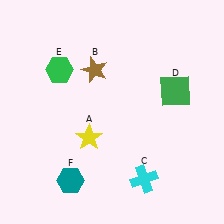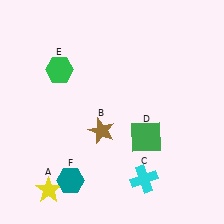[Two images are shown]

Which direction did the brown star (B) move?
The brown star (B) moved down.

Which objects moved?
The objects that moved are: the yellow star (A), the brown star (B), the green square (D).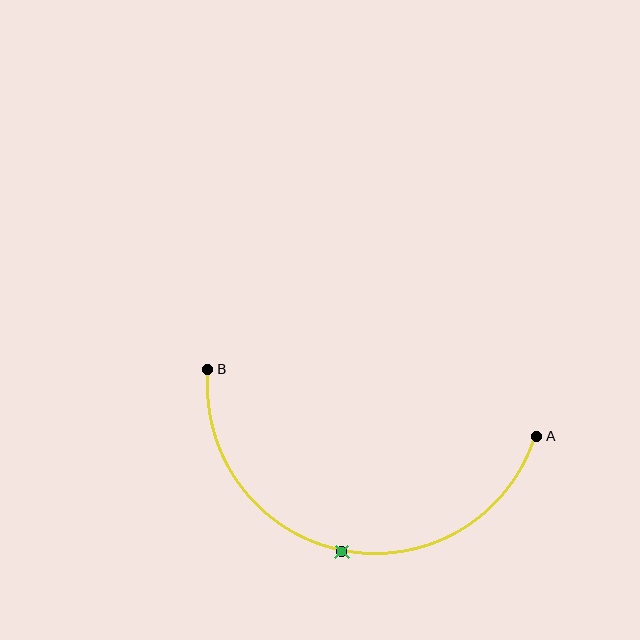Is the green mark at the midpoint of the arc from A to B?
Yes. The green mark lies on the arc at equal arc-length from both A and B — it is the arc midpoint.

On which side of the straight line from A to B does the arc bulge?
The arc bulges below the straight line connecting A and B.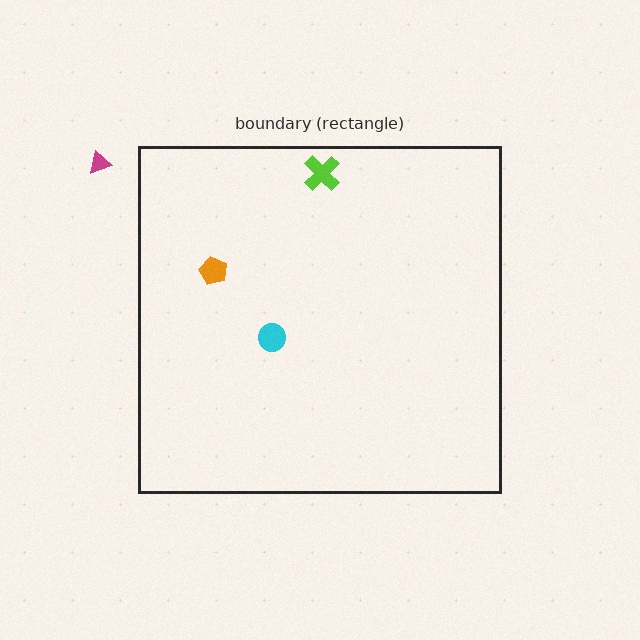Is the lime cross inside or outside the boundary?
Inside.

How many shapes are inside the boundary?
3 inside, 1 outside.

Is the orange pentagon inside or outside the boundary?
Inside.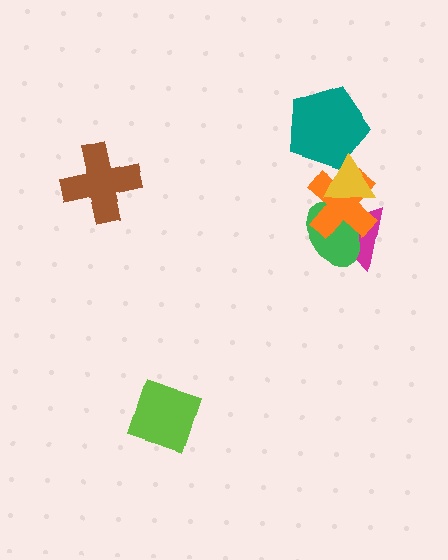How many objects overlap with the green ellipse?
3 objects overlap with the green ellipse.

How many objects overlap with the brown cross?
0 objects overlap with the brown cross.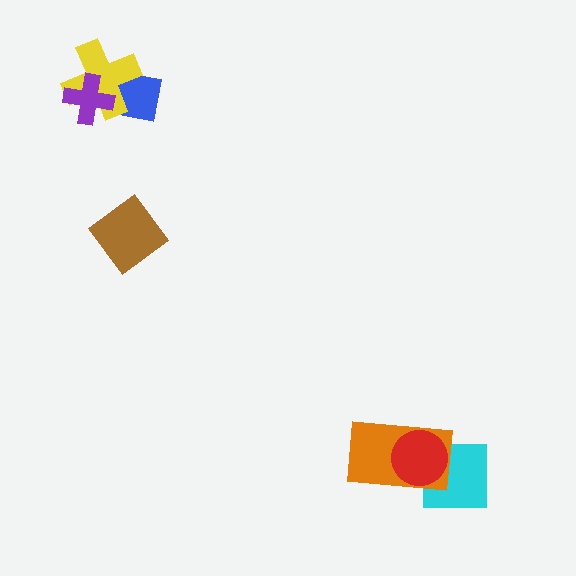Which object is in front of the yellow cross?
The purple cross is in front of the yellow cross.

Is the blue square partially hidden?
Yes, it is partially covered by another shape.